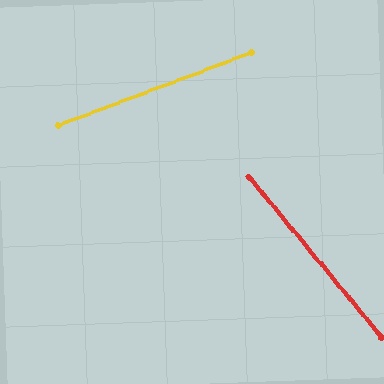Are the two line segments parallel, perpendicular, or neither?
Neither parallel nor perpendicular — they differ by about 71°.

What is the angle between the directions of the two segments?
Approximately 71 degrees.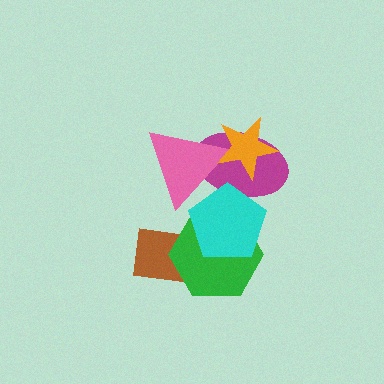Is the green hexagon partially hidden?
Yes, it is partially covered by another shape.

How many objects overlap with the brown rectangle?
2 objects overlap with the brown rectangle.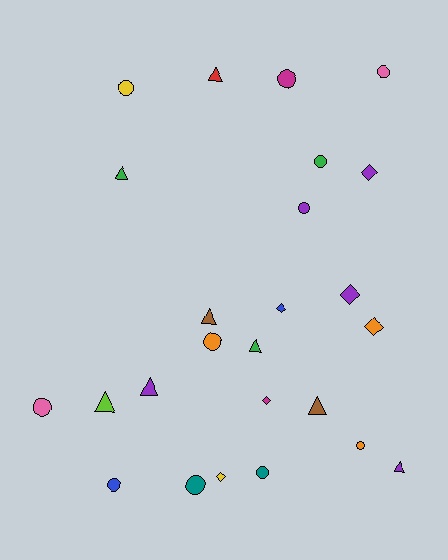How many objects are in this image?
There are 25 objects.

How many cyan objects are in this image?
There are no cyan objects.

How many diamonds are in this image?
There are 6 diamonds.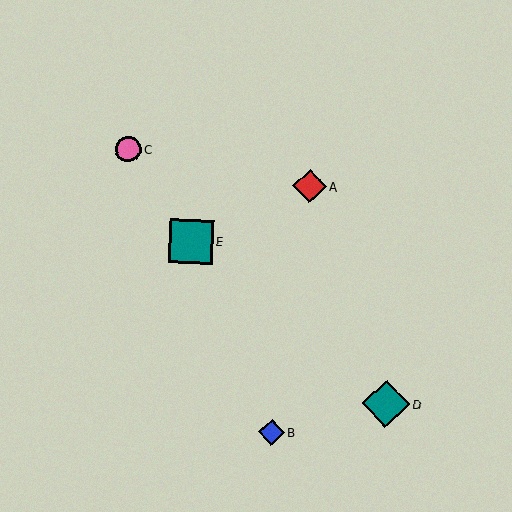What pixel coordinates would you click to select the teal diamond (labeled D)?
Click at (386, 404) to select the teal diamond D.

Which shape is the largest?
The teal diamond (labeled D) is the largest.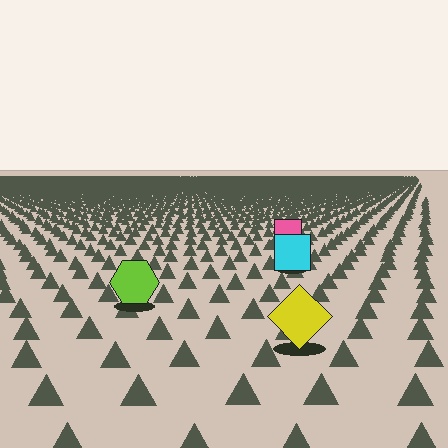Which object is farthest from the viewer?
The pink square is farthest from the viewer. It appears smaller and the ground texture around it is denser.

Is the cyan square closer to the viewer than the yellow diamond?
No. The yellow diamond is closer — you can tell from the texture gradient: the ground texture is coarser near it.